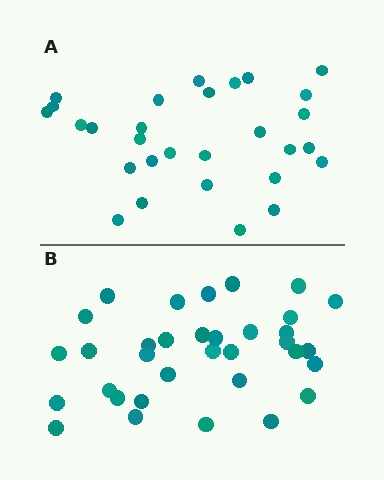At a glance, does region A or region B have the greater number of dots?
Region B (the bottom region) has more dots.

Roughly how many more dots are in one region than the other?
Region B has about 5 more dots than region A.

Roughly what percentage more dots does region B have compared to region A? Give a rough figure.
About 15% more.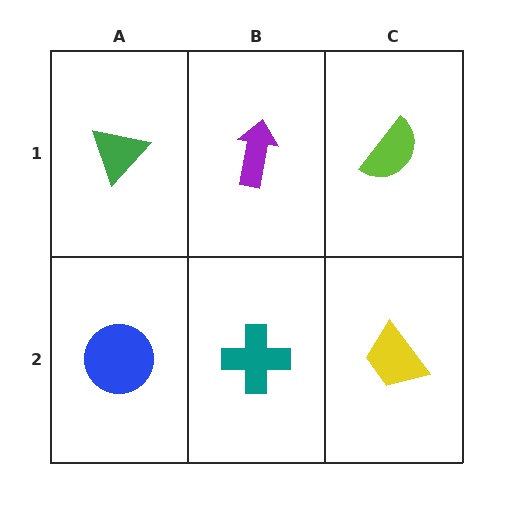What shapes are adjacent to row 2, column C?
A lime semicircle (row 1, column C), a teal cross (row 2, column B).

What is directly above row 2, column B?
A purple arrow.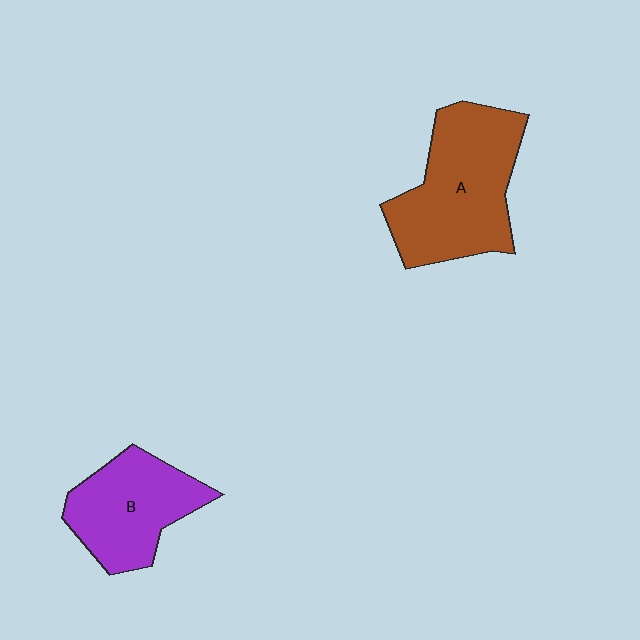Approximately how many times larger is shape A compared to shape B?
Approximately 1.4 times.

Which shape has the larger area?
Shape A (brown).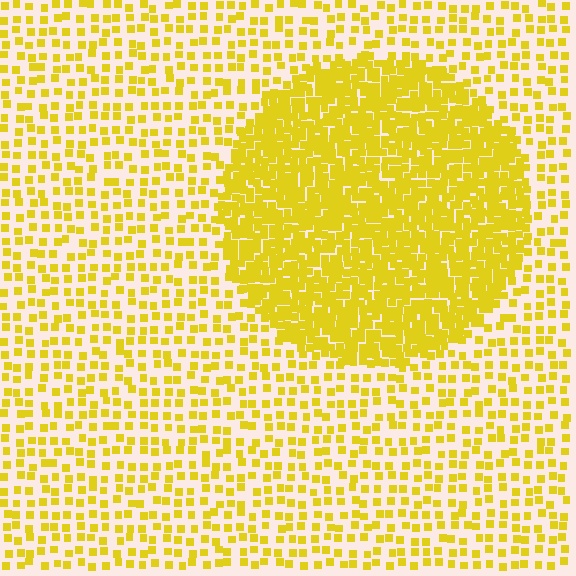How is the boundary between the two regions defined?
The boundary is defined by a change in element density (approximately 2.8x ratio). All elements are the same color, size, and shape.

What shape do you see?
I see a circle.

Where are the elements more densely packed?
The elements are more densely packed inside the circle boundary.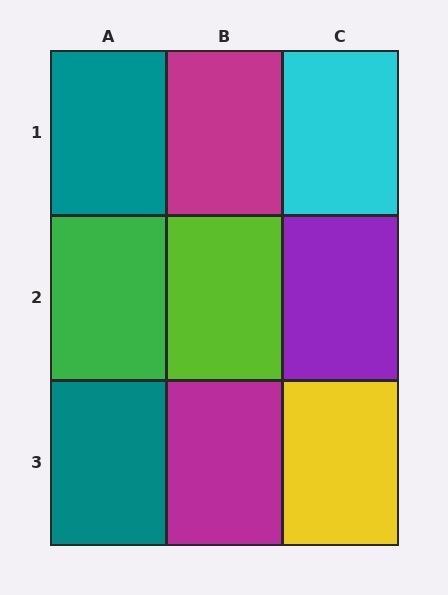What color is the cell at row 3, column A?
Teal.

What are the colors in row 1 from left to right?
Teal, magenta, cyan.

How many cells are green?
1 cell is green.